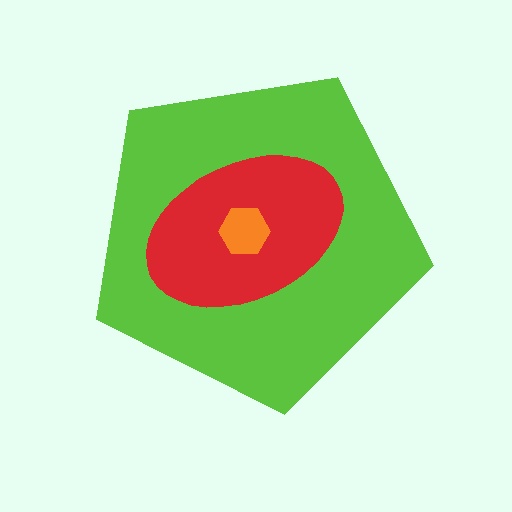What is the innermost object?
The orange hexagon.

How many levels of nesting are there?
3.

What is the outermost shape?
The lime pentagon.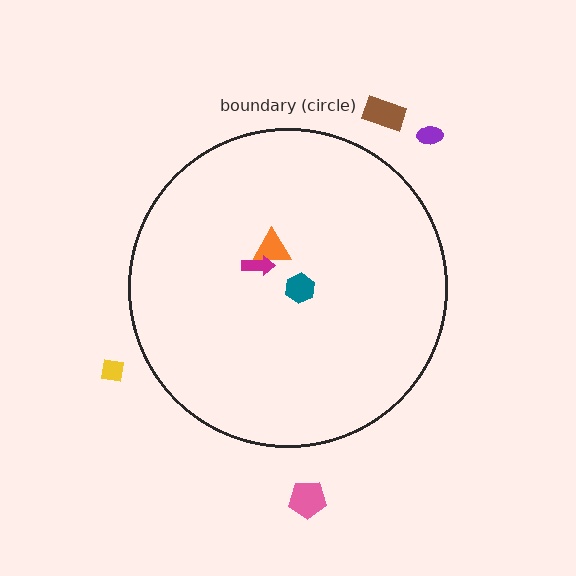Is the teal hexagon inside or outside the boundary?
Inside.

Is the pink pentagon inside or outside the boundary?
Outside.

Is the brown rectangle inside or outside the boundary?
Outside.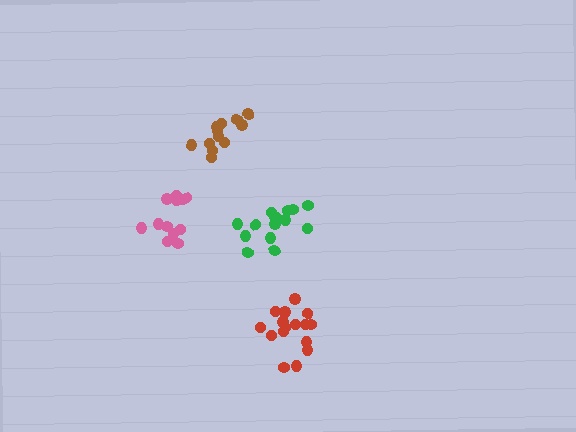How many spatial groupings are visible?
There are 4 spatial groupings.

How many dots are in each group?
Group 1: 15 dots, Group 2: 16 dots, Group 3: 12 dots, Group 4: 12 dots (55 total).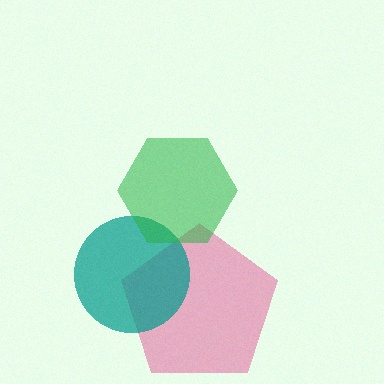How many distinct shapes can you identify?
There are 3 distinct shapes: a pink pentagon, a teal circle, a green hexagon.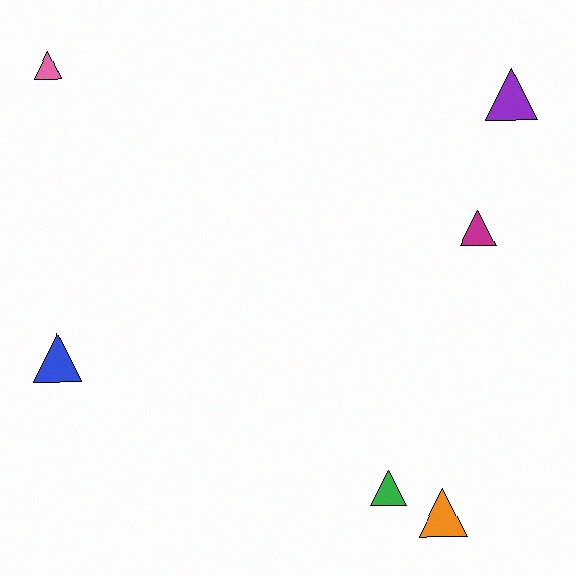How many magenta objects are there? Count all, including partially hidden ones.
There is 1 magenta object.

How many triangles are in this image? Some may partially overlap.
There are 6 triangles.